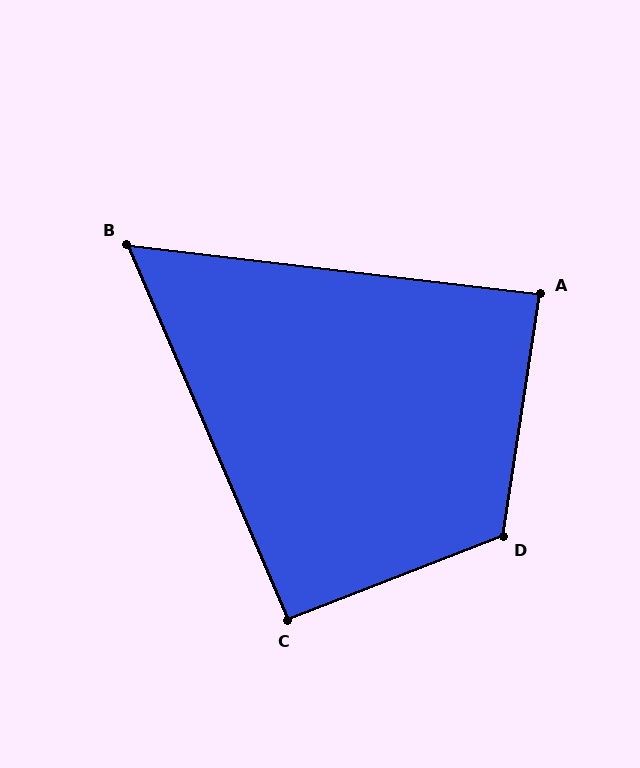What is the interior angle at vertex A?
Approximately 88 degrees (approximately right).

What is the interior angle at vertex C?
Approximately 92 degrees (approximately right).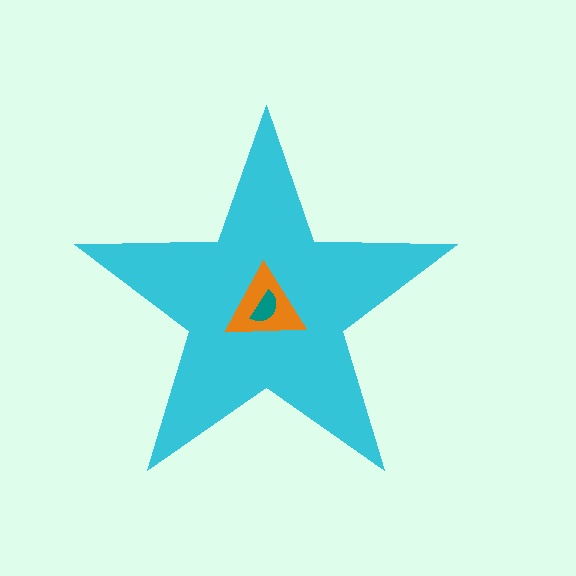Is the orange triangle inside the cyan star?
Yes.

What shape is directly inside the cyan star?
The orange triangle.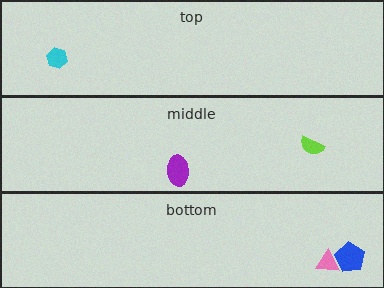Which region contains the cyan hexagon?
The top region.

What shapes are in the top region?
The cyan hexagon.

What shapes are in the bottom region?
The blue pentagon, the pink triangle.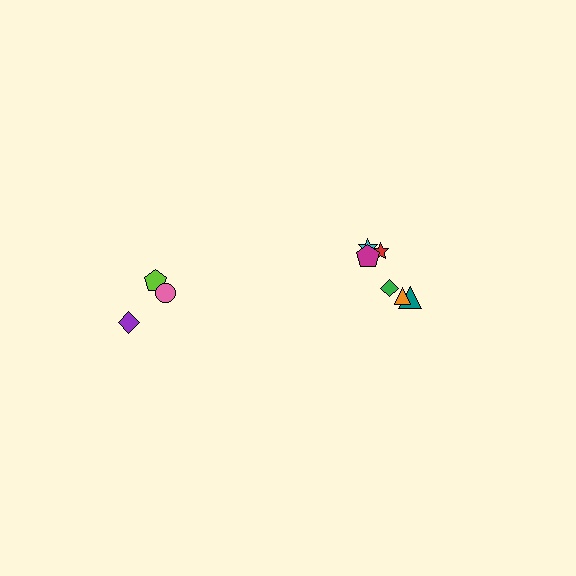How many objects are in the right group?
There are 6 objects.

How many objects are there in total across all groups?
There are 9 objects.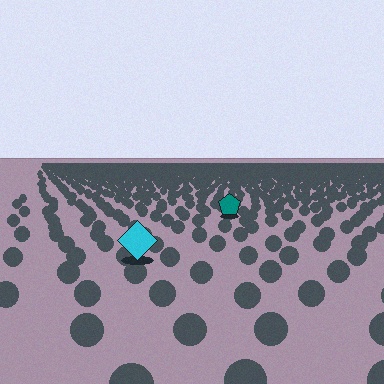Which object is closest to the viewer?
The cyan diamond is closest. The texture marks near it are larger and more spread out.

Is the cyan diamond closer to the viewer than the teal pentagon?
Yes. The cyan diamond is closer — you can tell from the texture gradient: the ground texture is coarser near it.